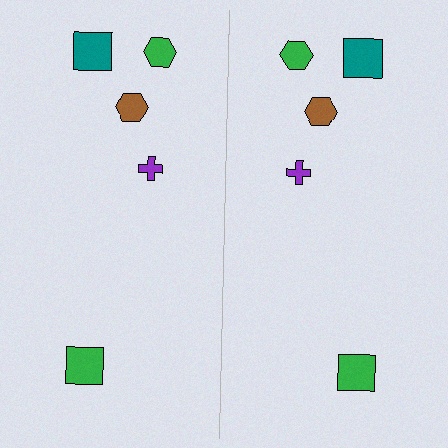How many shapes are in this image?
There are 10 shapes in this image.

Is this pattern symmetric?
Yes, this pattern has bilateral (reflection) symmetry.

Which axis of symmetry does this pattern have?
The pattern has a vertical axis of symmetry running through the center of the image.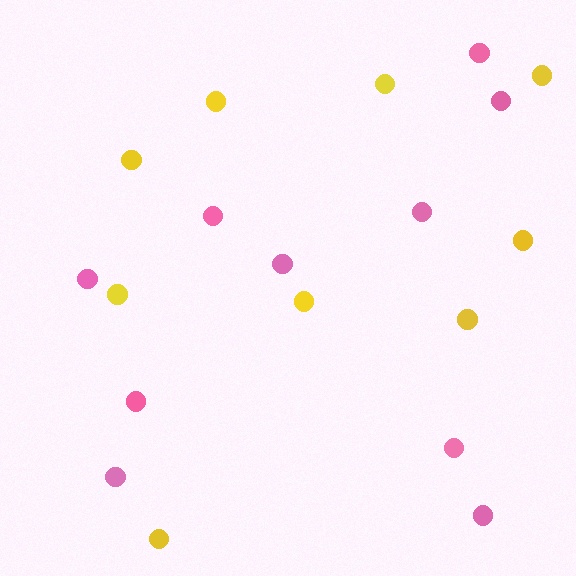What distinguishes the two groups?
There are 2 groups: one group of yellow circles (9) and one group of pink circles (10).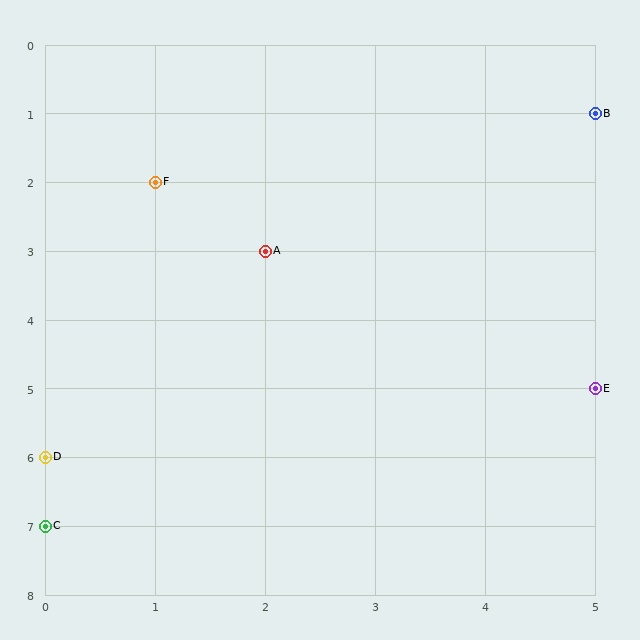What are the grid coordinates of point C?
Point C is at grid coordinates (0, 7).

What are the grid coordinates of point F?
Point F is at grid coordinates (1, 2).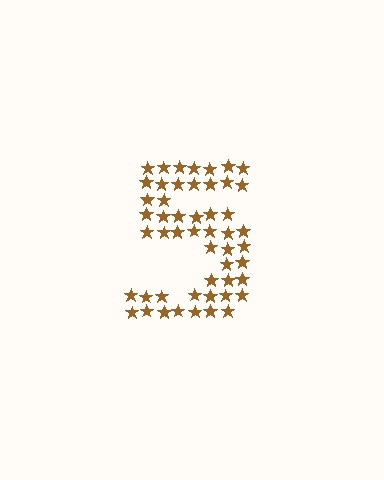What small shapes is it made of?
It is made of small stars.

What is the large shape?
The large shape is the digit 5.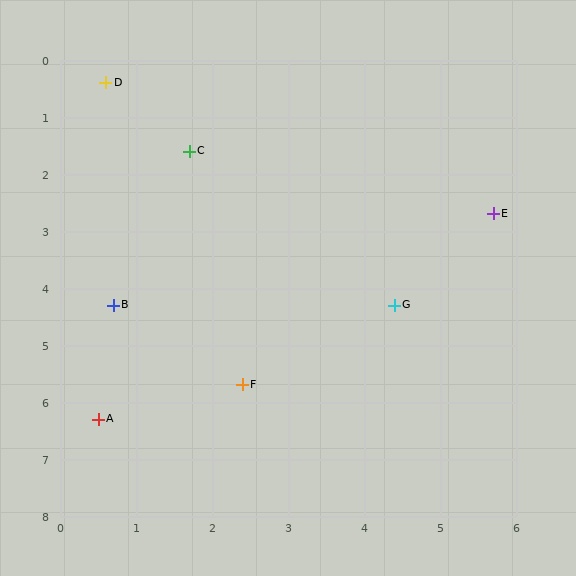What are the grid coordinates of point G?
Point G is at approximately (4.4, 4.3).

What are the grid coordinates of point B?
Point B is at approximately (0.7, 4.3).